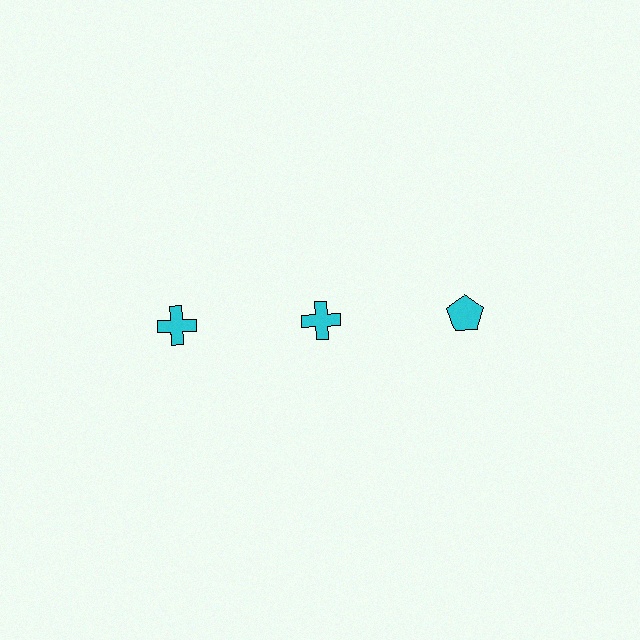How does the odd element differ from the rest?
It has a different shape: pentagon instead of cross.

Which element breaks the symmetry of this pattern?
The cyan pentagon in the top row, center column breaks the symmetry. All other shapes are cyan crosses.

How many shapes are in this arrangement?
There are 3 shapes arranged in a grid pattern.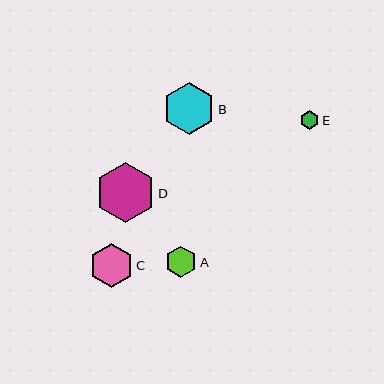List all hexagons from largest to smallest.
From largest to smallest: D, B, C, A, E.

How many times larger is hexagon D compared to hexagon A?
Hexagon D is approximately 1.9 times the size of hexagon A.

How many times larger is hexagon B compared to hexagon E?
Hexagon B is approximately 2.8 times the size of hexagon E.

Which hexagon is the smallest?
Hexagon E is the smallest with a size of approximately 18 pixels.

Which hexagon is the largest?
Hexagon D is the largest with a size of approximately 59 pixels.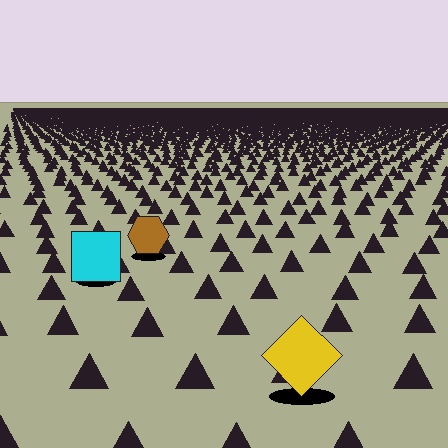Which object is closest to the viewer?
The yellow diamond is closest. The texture marks near it are larger and more spread out.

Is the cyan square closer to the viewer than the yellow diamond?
No. The yellow diamond is closer — you can tell from the texture gradient: the ground texture is coarser near it.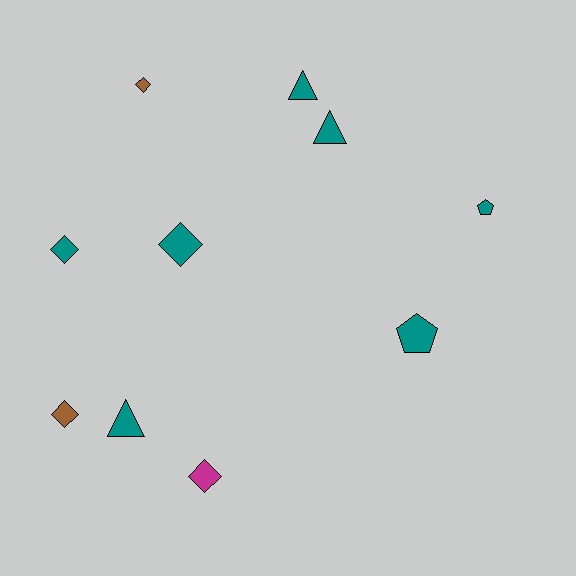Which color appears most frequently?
Teal, with 7 objects.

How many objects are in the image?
There are 10 objects.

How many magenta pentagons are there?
There are no magenta pentagons.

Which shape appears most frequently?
Diamond, with 5 objects.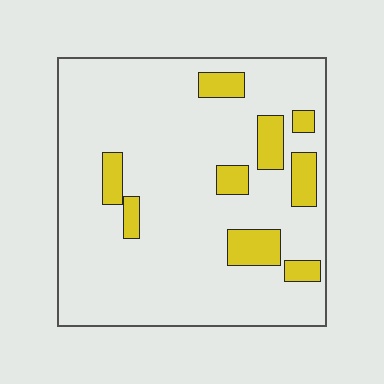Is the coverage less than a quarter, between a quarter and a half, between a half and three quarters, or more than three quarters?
Less than a quarter.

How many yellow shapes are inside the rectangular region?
9.